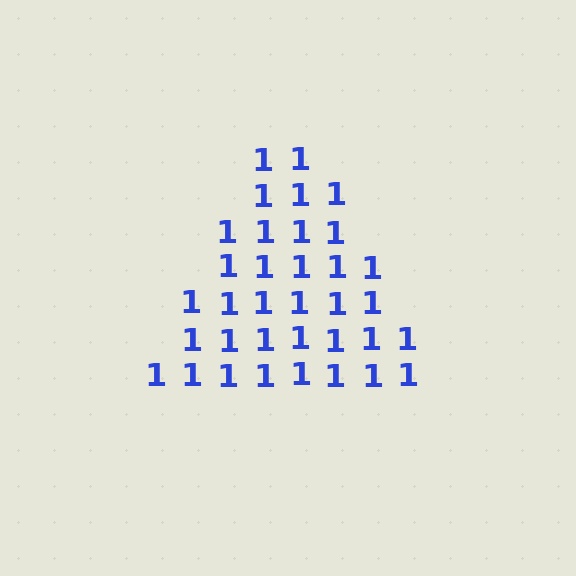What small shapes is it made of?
It is made of small digit 1's.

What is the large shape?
The large shape is a triangle.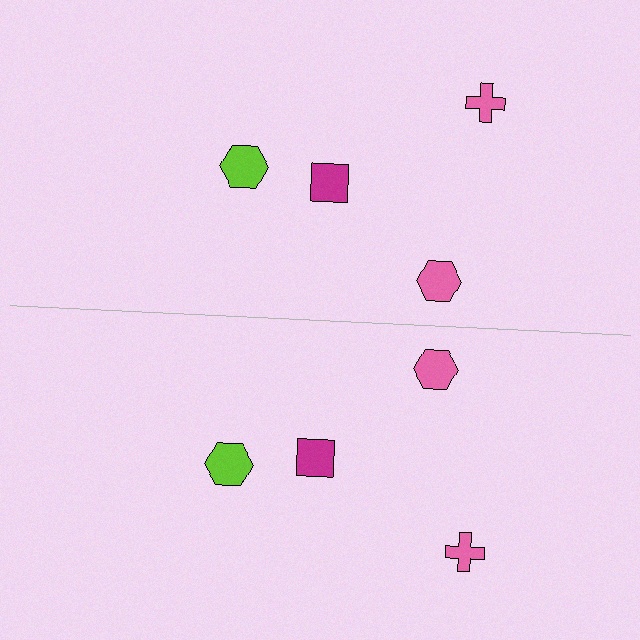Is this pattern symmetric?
Yes, this pattern has bilateral (reflection) symmetry.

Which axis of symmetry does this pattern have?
The pattern has a horizontal axis of symmetry running through the center of the image.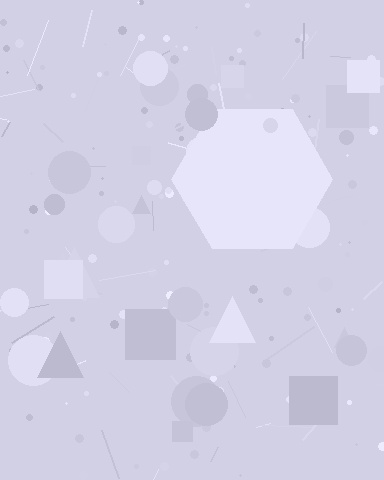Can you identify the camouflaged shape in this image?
The camouflaged shape is a hexagon.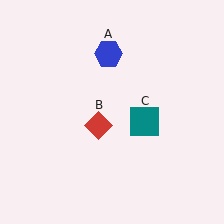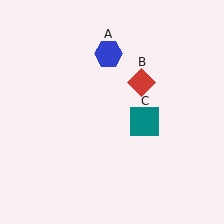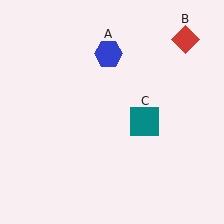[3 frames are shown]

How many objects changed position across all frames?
1 object changed position: red diamond (object B).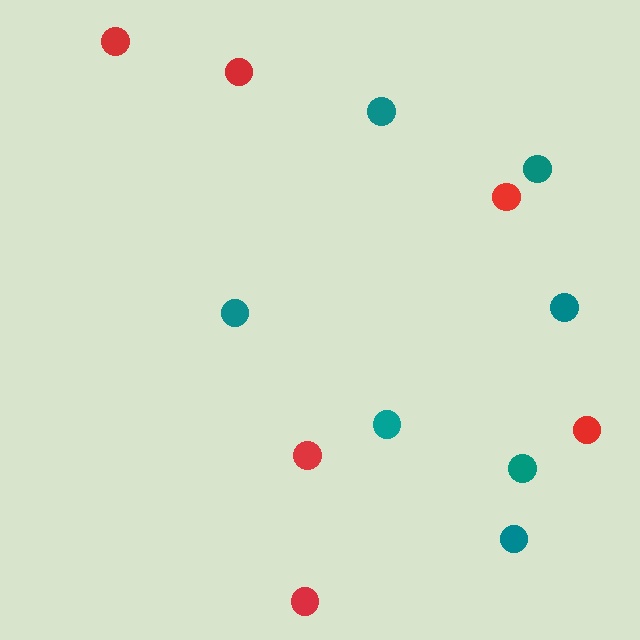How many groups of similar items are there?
There are 2 groups: one group of teal circles (7) and one group of red circles (6).